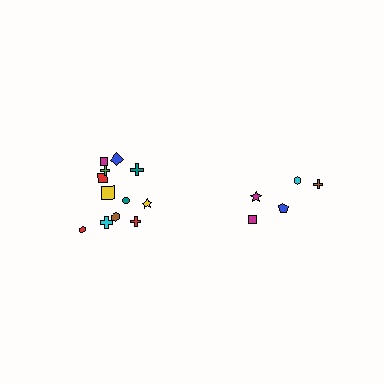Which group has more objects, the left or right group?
The left group.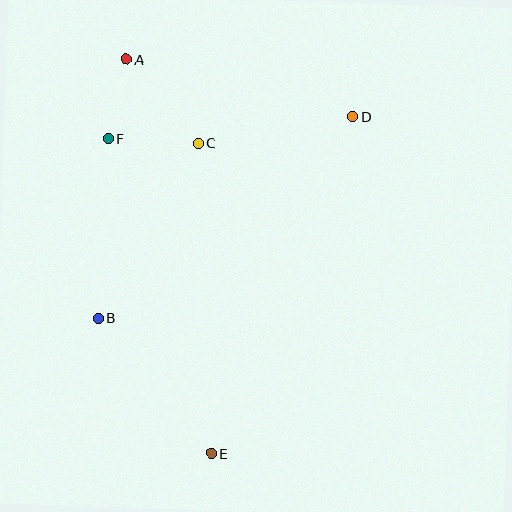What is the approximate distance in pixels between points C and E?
The distance between C and E is approximately 310 pixels.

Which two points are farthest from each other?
Points A and E are farthest from each other.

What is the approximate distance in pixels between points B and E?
The distance between B and E is approximately 176 pixels.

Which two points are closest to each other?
Points A and F are closest to each other.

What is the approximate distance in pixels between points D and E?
The distance between D and E is approximately 365 pixels.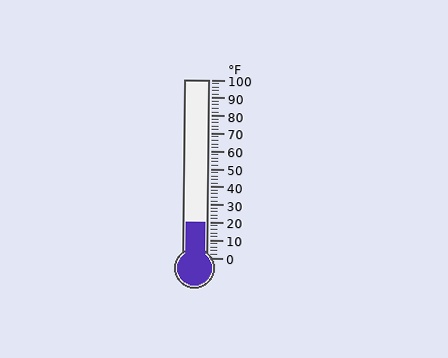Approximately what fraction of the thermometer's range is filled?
The thermometer is filled to approximately 20% of its range.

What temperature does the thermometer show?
The thermometer shows approximately 20°F.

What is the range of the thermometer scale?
The thermometer scale ranges from 0°F to 100°F.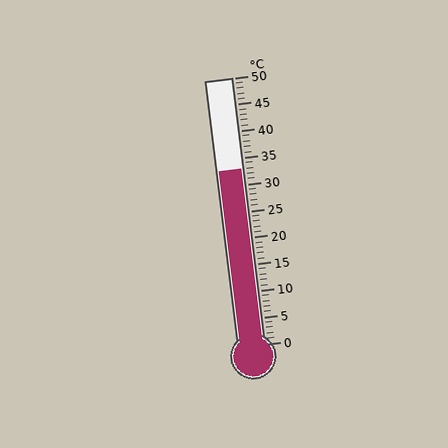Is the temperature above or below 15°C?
The temperature is above 15°C.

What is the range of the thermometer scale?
The thermometer scale ranges from 0°C to 50°C.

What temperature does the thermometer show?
The thermometer shows approximately 33°C.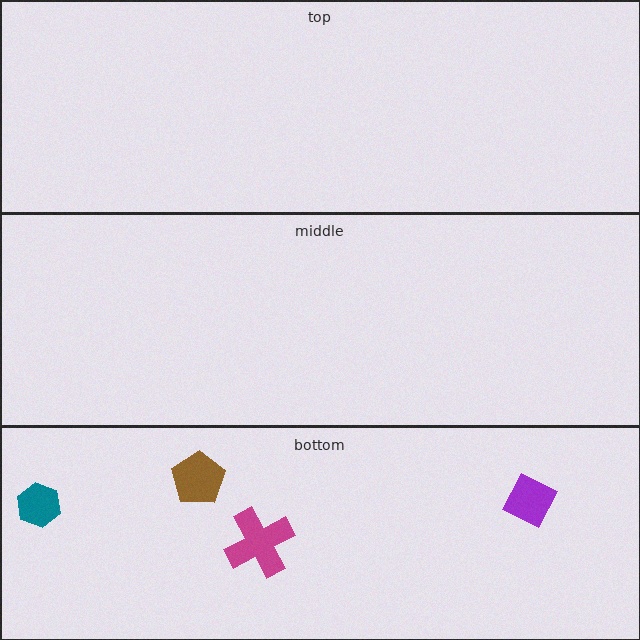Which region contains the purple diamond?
The bottom region.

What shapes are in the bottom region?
The brown pentagon, the purple diamond, the magenta cross, the teal hexagon.